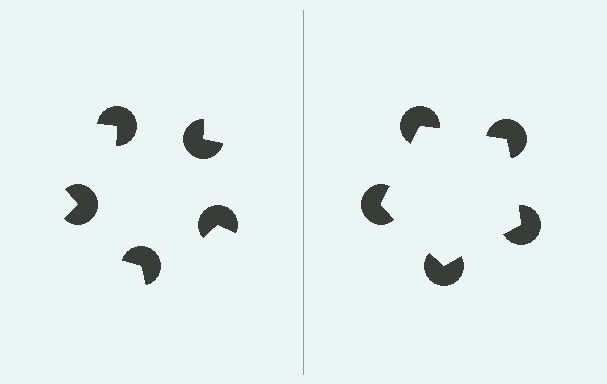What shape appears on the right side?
An illusory pentagon.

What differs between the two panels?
The pac-man discs are positioned identically on both sides; only the wedge orientations differ. On the right they align to a pentagon; on the left they are misaligned.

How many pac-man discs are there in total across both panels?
10 — 5 on each side.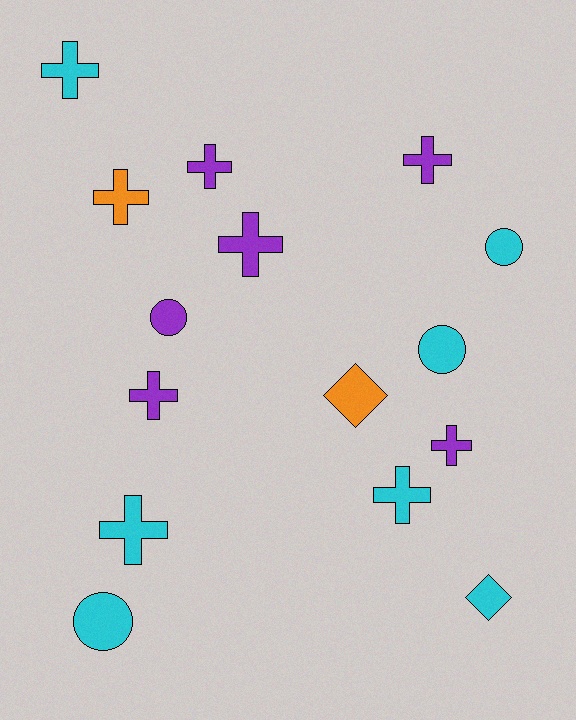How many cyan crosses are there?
There are 3 cyan crosses.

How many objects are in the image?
There are 15 objects.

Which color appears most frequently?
Cyan, with 7 objects.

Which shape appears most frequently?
Cross, with 9 objects.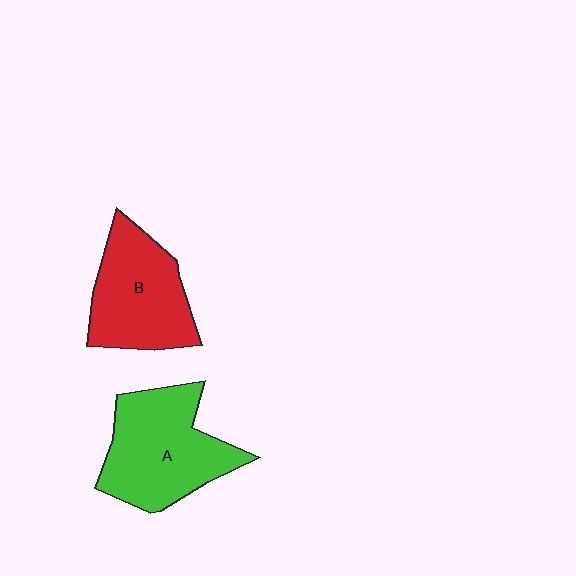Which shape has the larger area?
Shape A (green).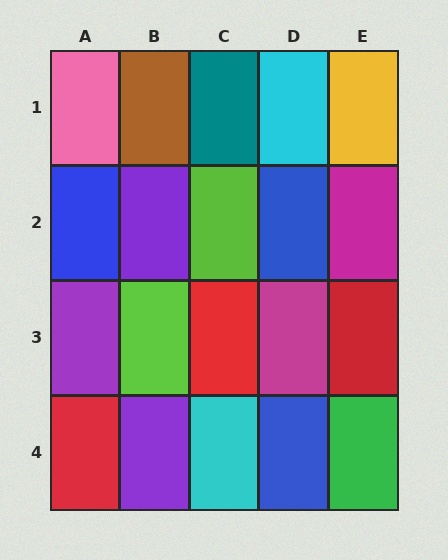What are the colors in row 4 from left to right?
Red, purple, cyan, blue, green.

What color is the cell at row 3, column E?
Red.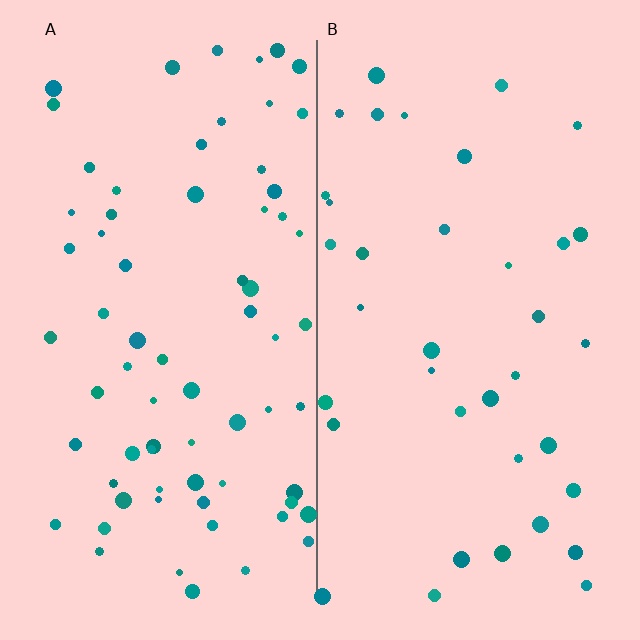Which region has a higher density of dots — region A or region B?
A (the left).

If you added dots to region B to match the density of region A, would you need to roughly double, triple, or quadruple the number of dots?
Approximately double.